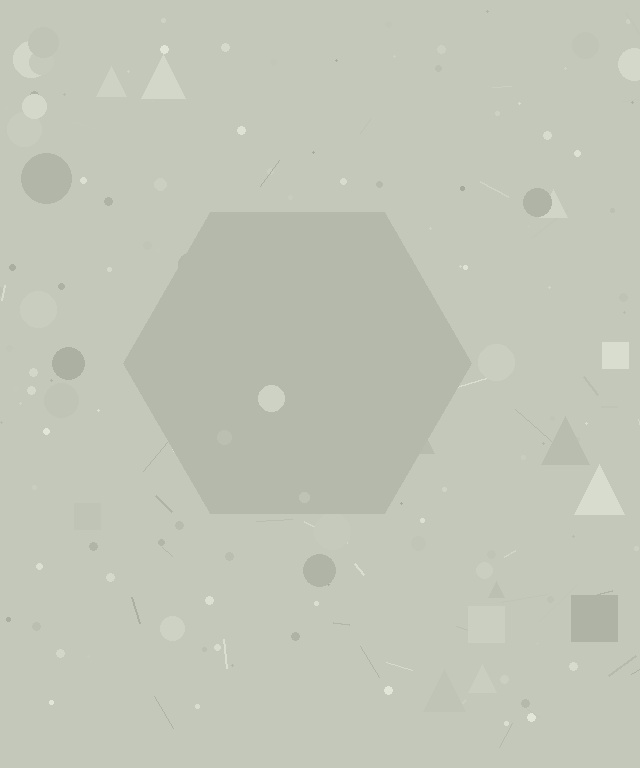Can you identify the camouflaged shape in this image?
The camouflaged shape is a hexagon.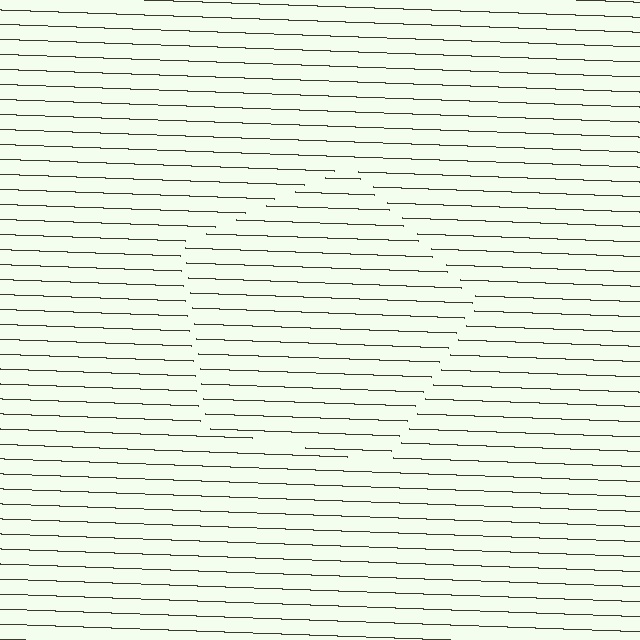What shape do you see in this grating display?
An illusory pentagon. The interior of the shape contains the same grating, shifted by half a period — the contour is defined by the phase discontinuity where line-ends from the inner and outer gratings abut.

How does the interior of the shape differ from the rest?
The interior of the shape contains the same grating, shifted by half a period — the contour is defined by the phase discontinuity where line-ends from the inner and outer gratings abut.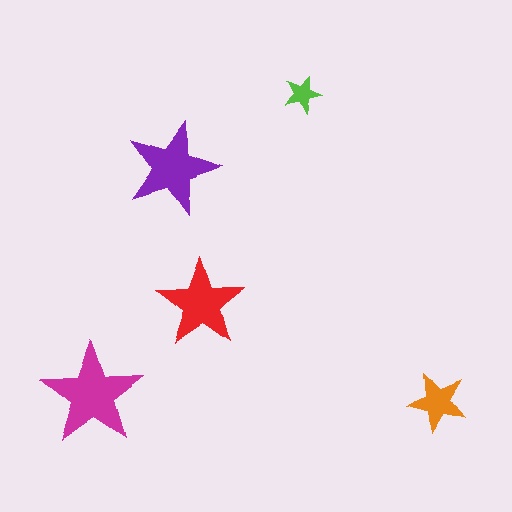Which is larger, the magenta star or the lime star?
The magenta one.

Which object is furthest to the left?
The magenta star is leftmost.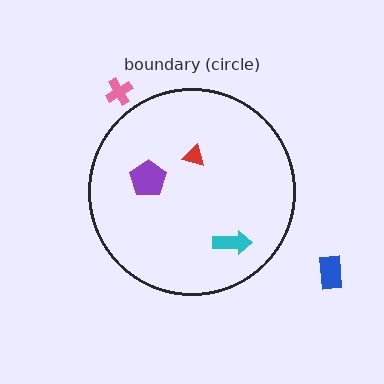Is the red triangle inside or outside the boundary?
Inside.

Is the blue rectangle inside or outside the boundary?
Outside.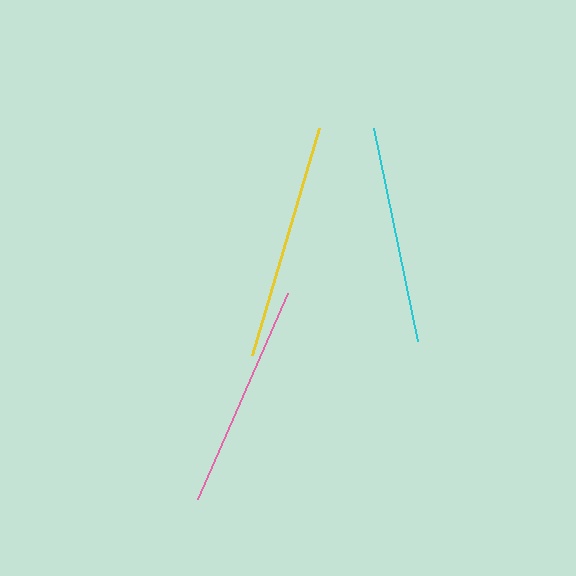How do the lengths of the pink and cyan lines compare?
The pink and cyan lines are approximately the same length.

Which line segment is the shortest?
The cyan line is the shortest at approximately 217 pixels.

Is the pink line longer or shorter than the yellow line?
The yellow line is longer than the pink line.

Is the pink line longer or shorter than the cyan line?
The pink line is longer than the cyan line.